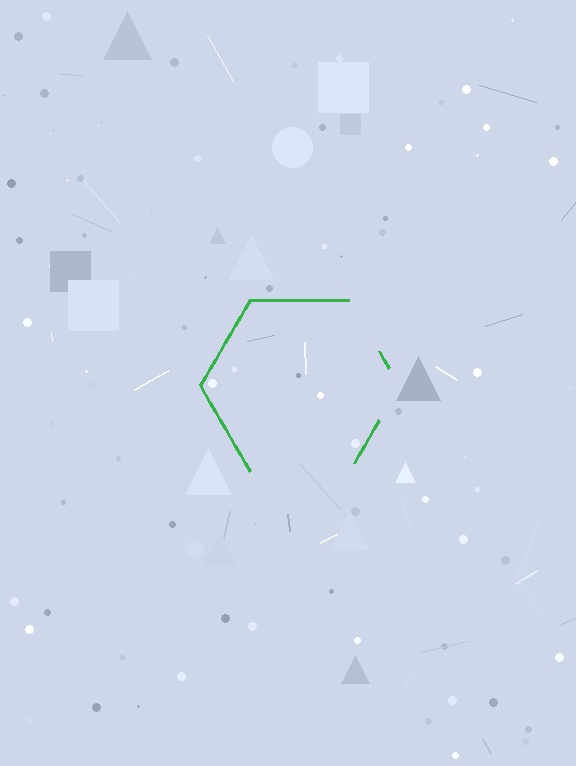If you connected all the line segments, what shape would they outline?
They would outline a hexagon.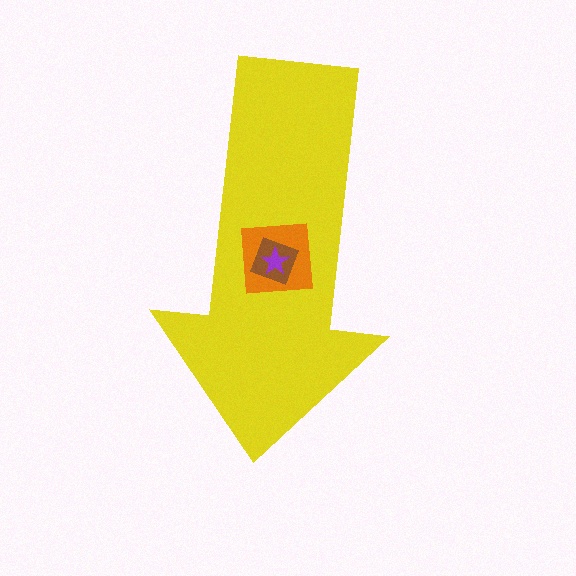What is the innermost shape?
The purple star.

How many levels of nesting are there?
4.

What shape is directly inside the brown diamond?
The purple star.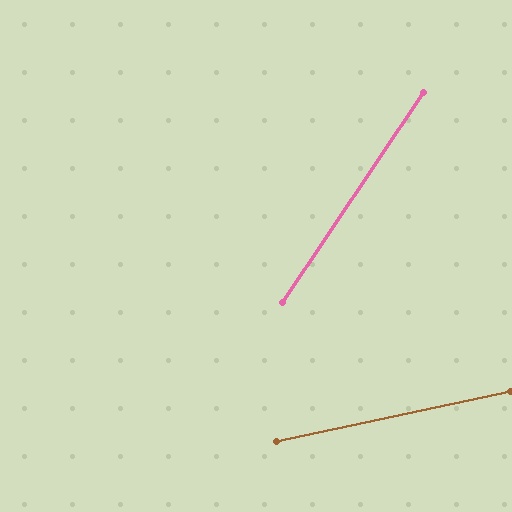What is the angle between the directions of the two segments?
Approximately 44 degrees.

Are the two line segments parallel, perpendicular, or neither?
Neither parallel nor perpendicular — they differ by about 44°.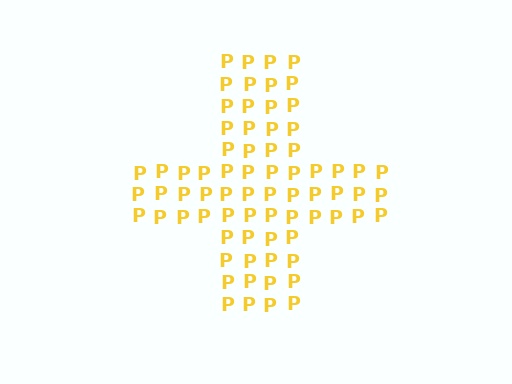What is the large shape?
The large shape is a cross.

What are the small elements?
The small elements are letter P's.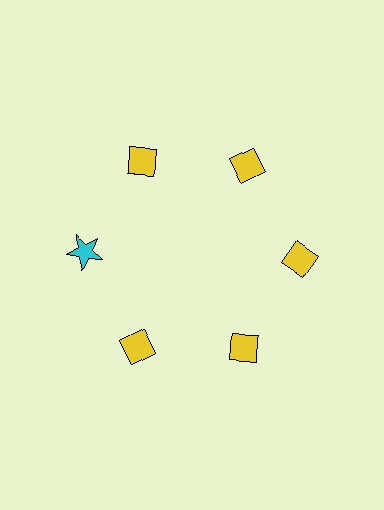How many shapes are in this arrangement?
There are 6 shapes arranged in a ring pattern.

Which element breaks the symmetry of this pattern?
The cyan star at roughly the 9 o'clock position breaks the symmetry. All other shapes are yellow diamonds.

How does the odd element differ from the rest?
It differs in both color (cyan instead of yellow) and shape (star instead of diamond).